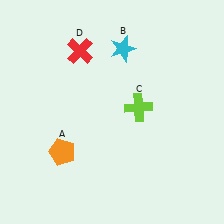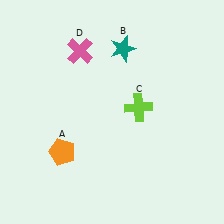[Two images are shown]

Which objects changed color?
B changed from cyan to teal. D changed from red to pink.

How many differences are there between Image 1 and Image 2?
There are 2 differences between the two images.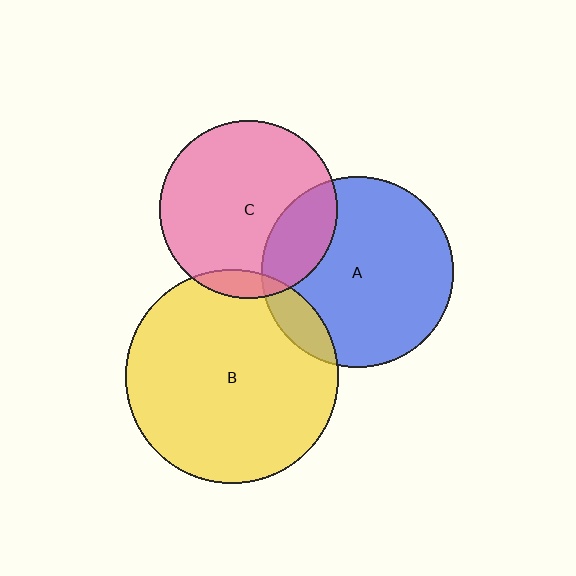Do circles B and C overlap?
Yes.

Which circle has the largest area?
Circle B (yellow).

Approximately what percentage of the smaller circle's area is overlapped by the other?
Approximately 5%.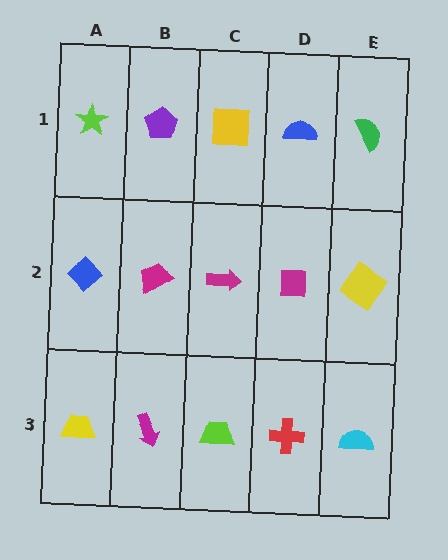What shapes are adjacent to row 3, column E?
A yellow diamond (row 2, column E), a red cross (row 3, column D).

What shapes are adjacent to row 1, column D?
A magenta square (row 2, column D), a yellow square (row 1, column C), a green semicircle (row 1, column E).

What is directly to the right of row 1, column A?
A purple pentagon.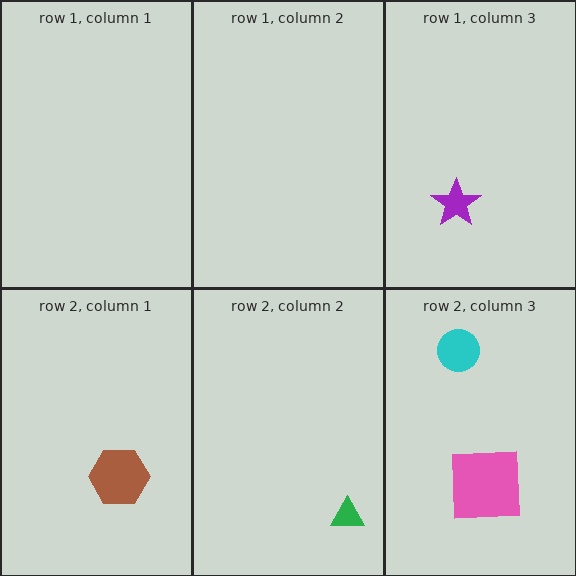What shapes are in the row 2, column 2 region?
The green triangle.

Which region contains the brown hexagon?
The row 2, column 1 region.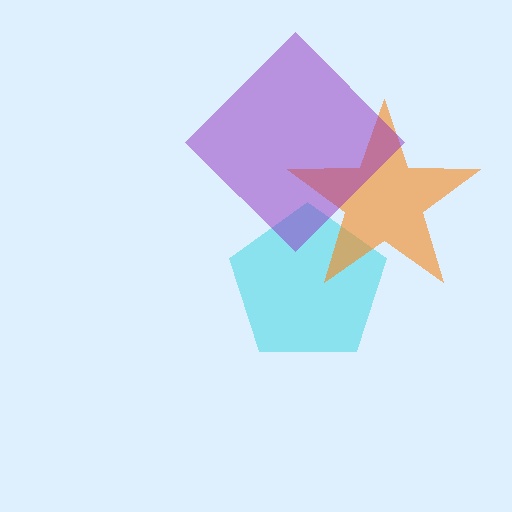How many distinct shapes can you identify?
There are 3 distinct shapes: a cyan pentagon, an orange star, a purple diamond.